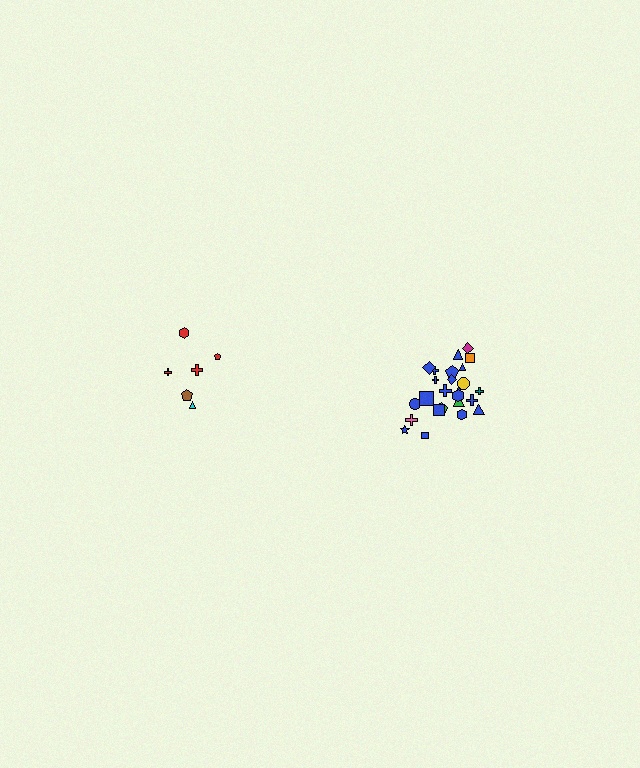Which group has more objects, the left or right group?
The right group.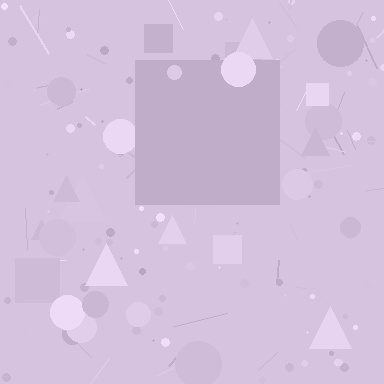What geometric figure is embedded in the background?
A square is embedded in the background.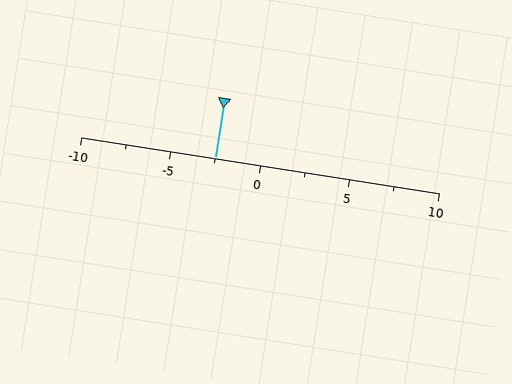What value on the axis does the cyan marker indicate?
The marker indicates approximately -2.5.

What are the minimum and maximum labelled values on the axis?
The axis runs from -10 to 10.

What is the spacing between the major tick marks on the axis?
The major ticks are spaced 5 apart.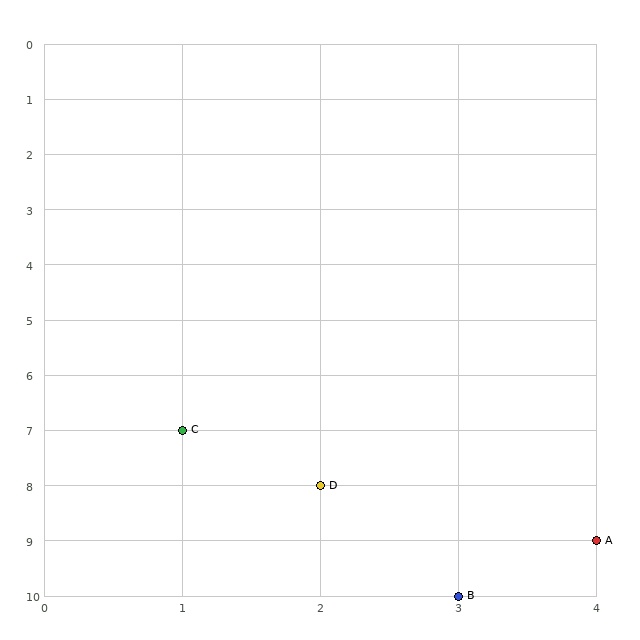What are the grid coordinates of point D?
Point D is at grid coordinates (2, 8).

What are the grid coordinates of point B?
Point B is at grid coordinates (3, 10).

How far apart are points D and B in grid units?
Points D and B are 1 column and 2 rows apart (about 2.2 grid units diagonally).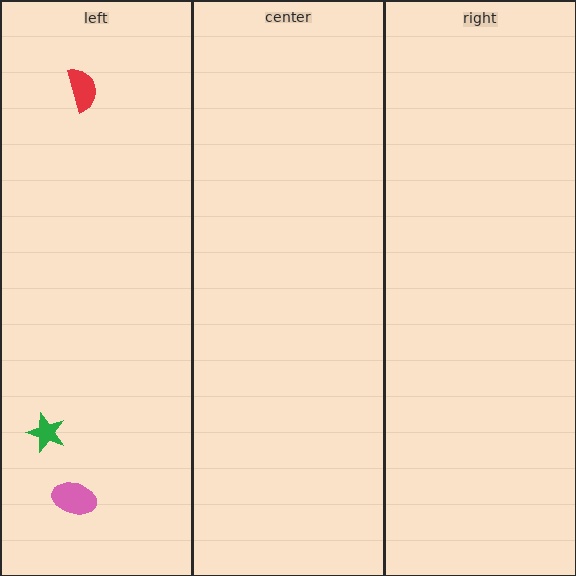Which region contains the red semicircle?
The left region.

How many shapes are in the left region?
3.